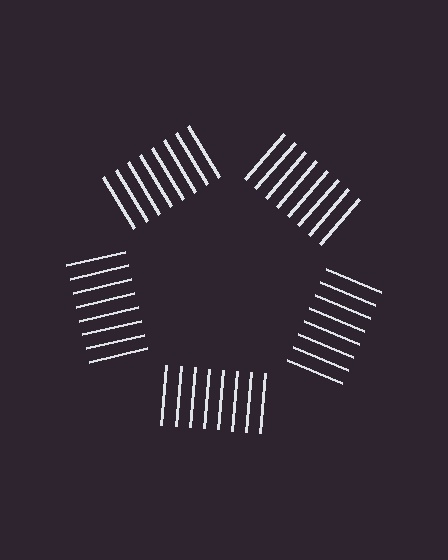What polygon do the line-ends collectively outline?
An illusory pentagon — the line segments terminate on its edges but no continuous stroke is drawn.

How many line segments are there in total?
40 — 8 along each of the 5 edges.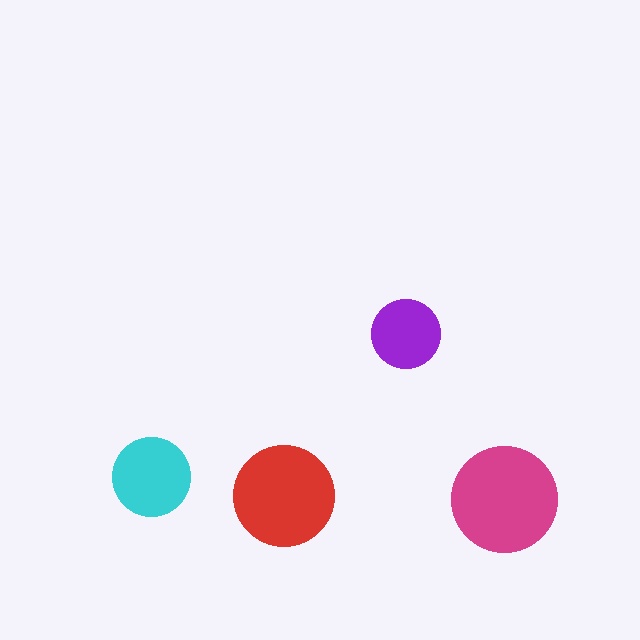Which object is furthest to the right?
The magenta circle is rightmost.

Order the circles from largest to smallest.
the magenta one, the red one, the cyan one, the purple one.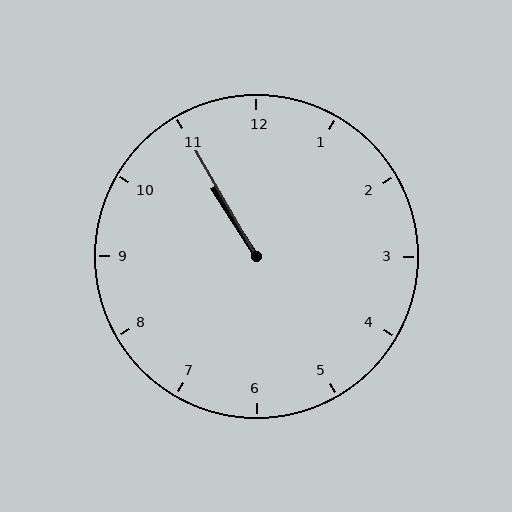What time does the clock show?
10:55.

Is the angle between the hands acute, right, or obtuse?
It is acute.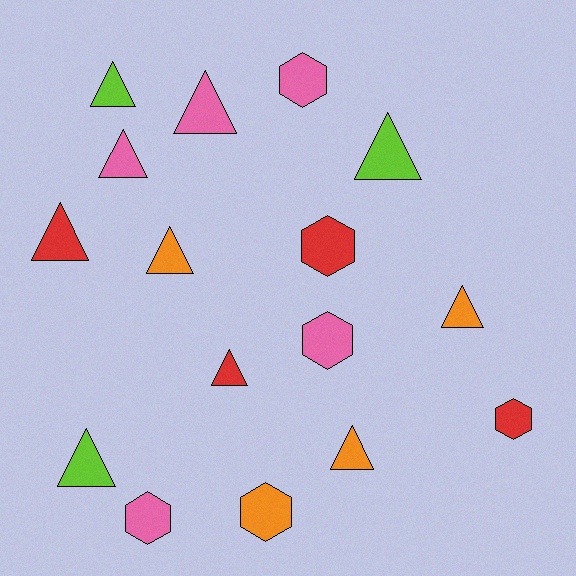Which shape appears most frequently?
Triangle, with 10 objects.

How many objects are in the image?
There are 16 objects.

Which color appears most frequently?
Pink, with 5 objects.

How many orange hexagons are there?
There is 1 orange hexagon.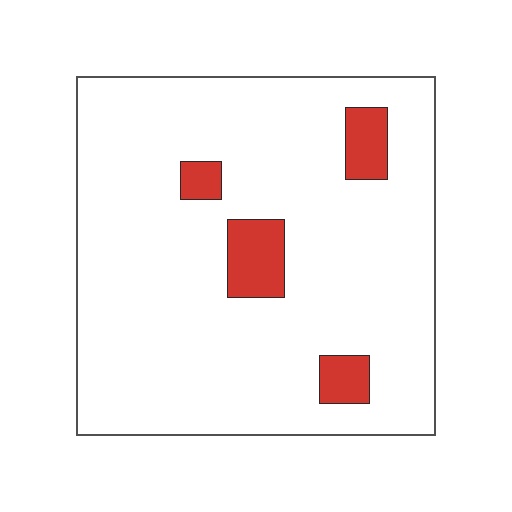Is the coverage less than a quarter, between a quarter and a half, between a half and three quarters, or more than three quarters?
Less than a quarter.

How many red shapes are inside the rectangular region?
4.